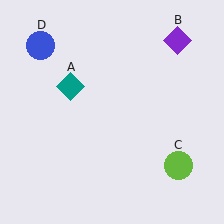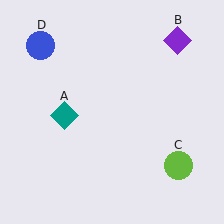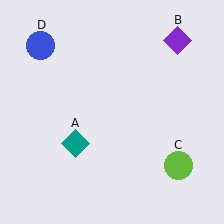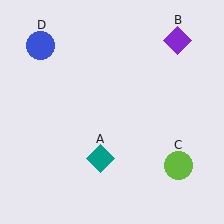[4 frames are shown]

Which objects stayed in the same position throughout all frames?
Purple diamond (object B) and lime circle (object C) and blue circle (object D) remained stationary.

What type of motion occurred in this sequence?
The teal diamond (object A) rotated counterclockwise around the center of the scene.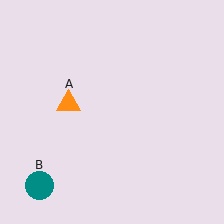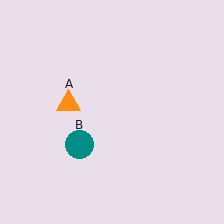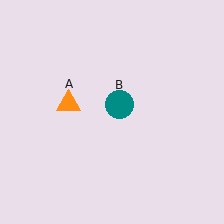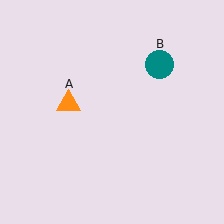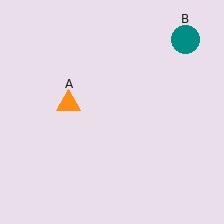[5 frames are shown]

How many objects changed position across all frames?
1 object changed position: teal circle (object B).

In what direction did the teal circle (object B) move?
The teal circle (object B) moved up and to the right.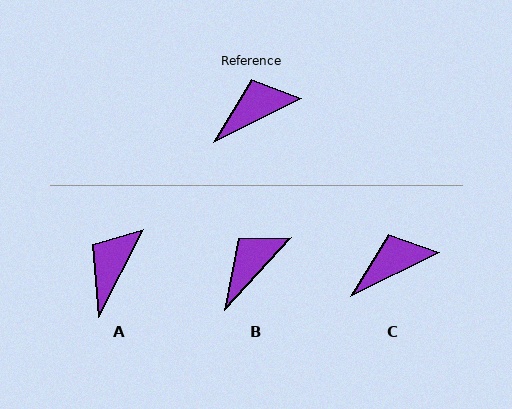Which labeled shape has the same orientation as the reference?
C.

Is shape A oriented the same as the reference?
No, it is off by about 36 degrees.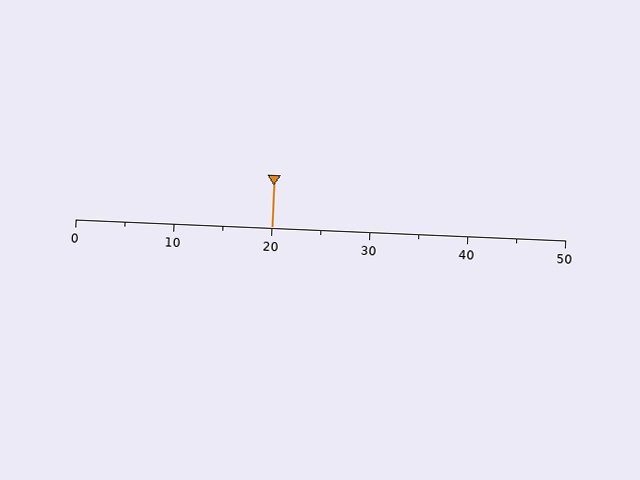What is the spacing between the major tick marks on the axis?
The major ticks are spaced 10 apart.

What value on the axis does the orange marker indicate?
The marker indicates approximately 20.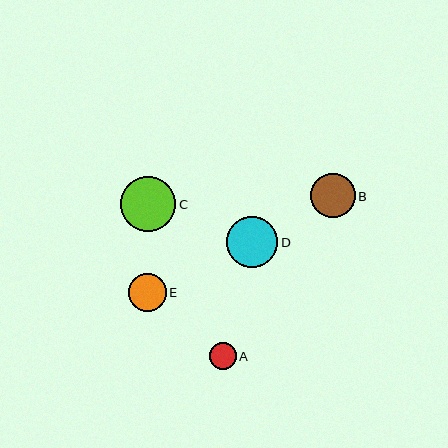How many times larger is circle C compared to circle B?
Circle C is approximately 1.2 times the size of circle B.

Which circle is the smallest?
Circle A is the smallest with a size of approximately 27 pixels.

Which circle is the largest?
Circle C is the largest with a size of approximately 55 pixels.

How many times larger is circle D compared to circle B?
Circle D is approximately 1.2 times the size of circle B.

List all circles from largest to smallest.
From largest to smallest: C, D, B, E, A.